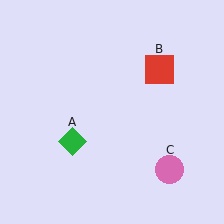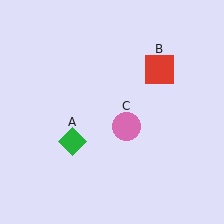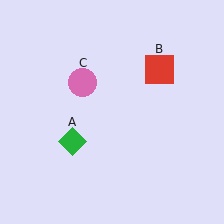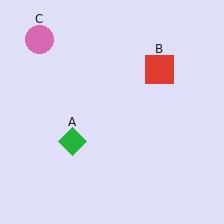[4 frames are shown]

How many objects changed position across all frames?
1 object changed position: pink circle (object C).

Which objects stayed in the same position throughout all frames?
Green diamond (object A) and red square (object B) remained stationary.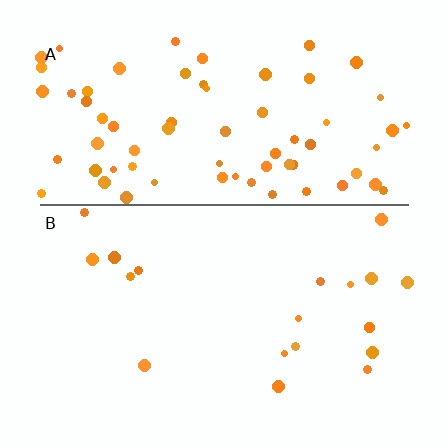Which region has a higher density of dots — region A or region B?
A (the top).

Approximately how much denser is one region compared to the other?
Approximately 3.8× — region A over region B.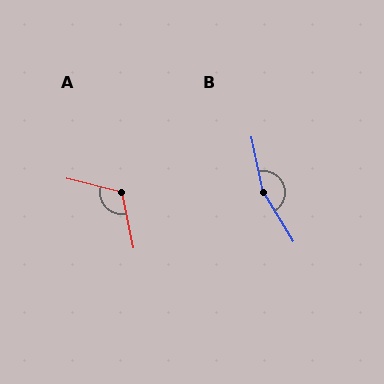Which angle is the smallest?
A, at approximately 116 degrees.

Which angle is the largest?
B, at approximately 160 degrees.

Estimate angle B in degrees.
Approximately 160 degrees.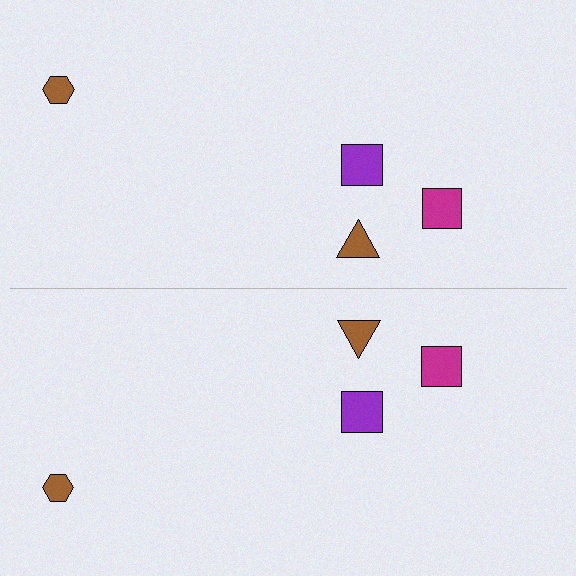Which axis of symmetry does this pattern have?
The pattern has a horizontal axis of symmetry running through the center of the image.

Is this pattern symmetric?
Yes, this pattern has bilateral (reflection) symmetry.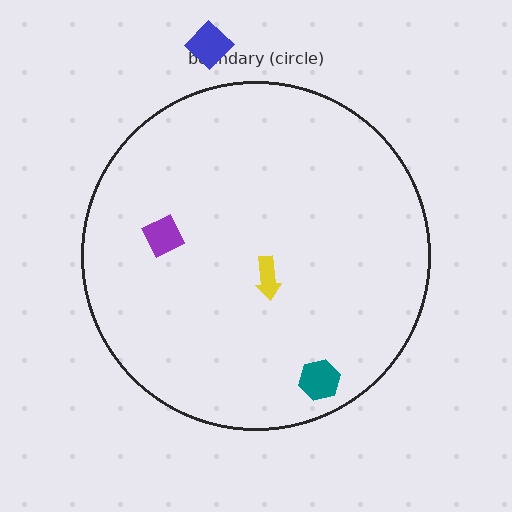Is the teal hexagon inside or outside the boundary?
Inside.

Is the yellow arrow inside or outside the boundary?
Inside.